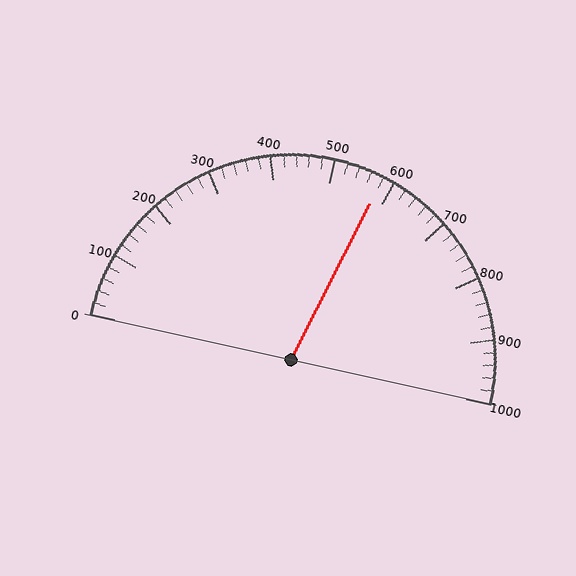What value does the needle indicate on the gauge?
The needle indicates approximately 580.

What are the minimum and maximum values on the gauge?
The gauge ranges from 0 to 1000.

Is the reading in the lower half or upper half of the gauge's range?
The reading is in the upper half of the range (0 to 1000).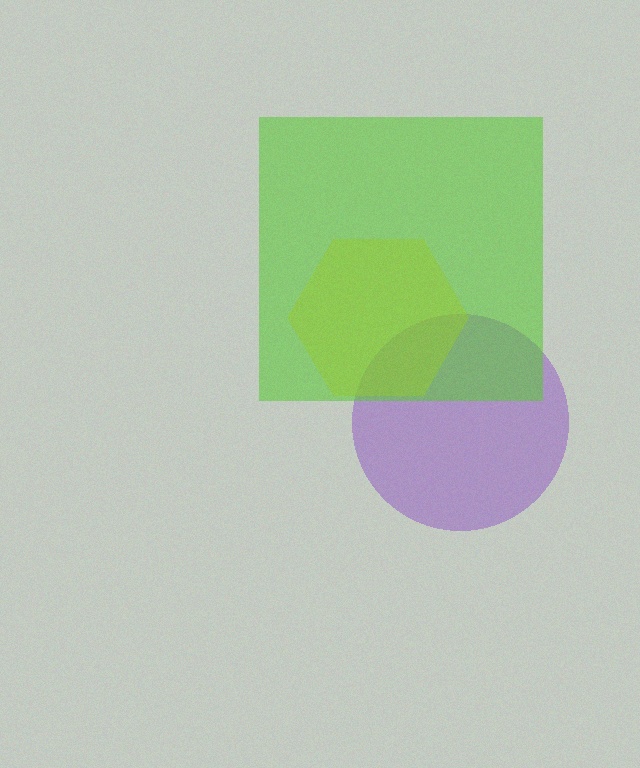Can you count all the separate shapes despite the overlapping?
Yes, there are 3 separate shapes.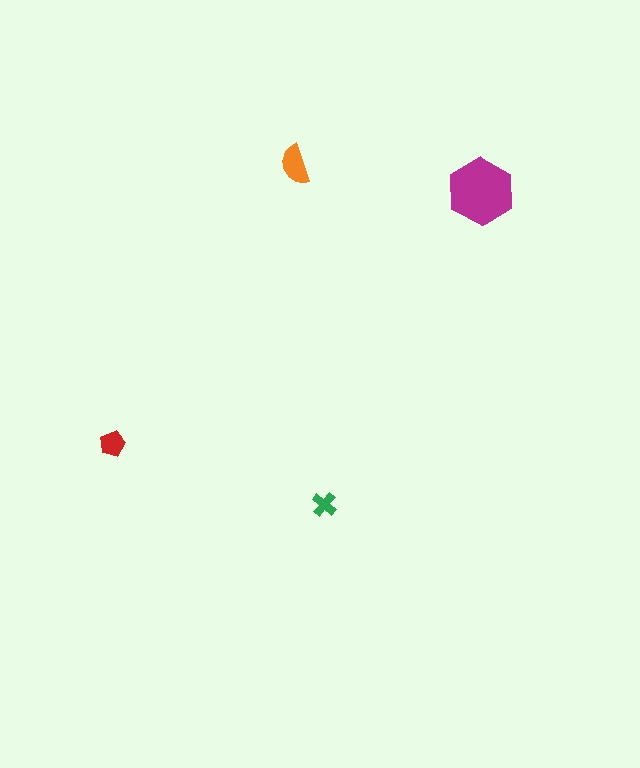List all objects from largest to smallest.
The magenta hexagon, the orange semicircle, the red pentagon, the green cross.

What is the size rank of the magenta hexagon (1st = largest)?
1st.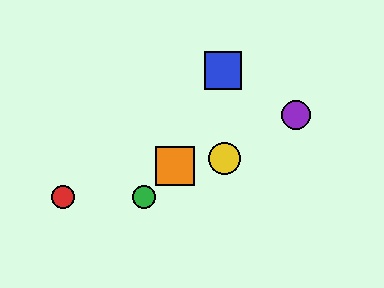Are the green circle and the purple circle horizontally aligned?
No, the green circle is at y≈197 and the purple circle is at y≈115.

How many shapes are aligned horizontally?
2 shapes (the red circle, the green circle) are aligned horizontally.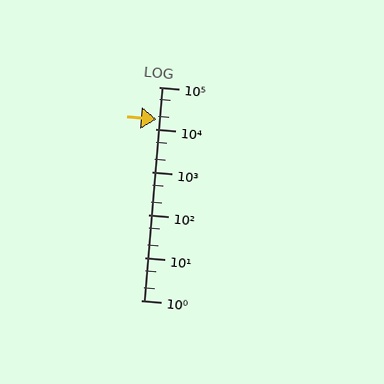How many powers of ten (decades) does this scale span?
The scale spans 5 decades, from 1 to 100000.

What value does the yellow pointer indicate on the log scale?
The pointer indicates approximately 17000.